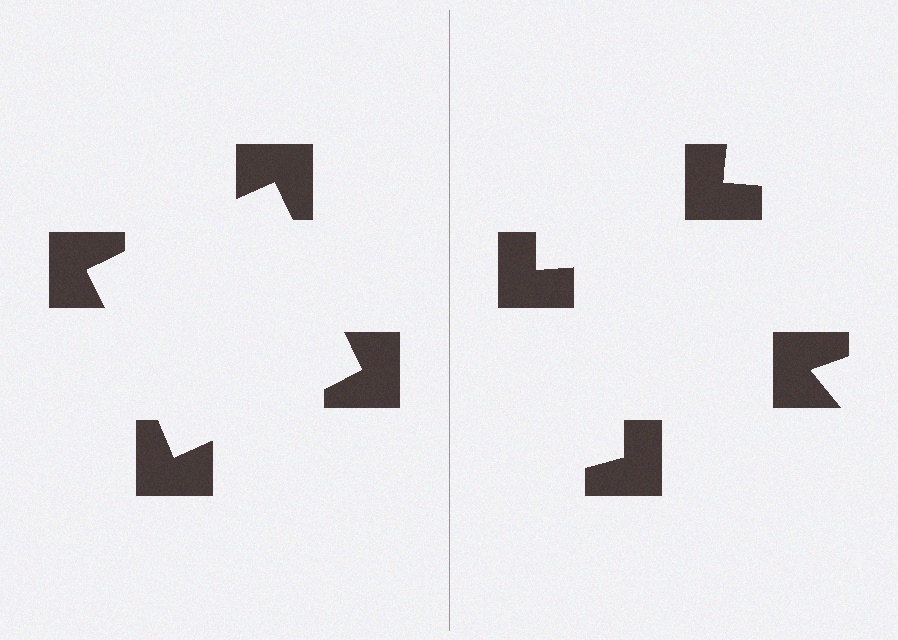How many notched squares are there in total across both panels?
8 — 4 on each side.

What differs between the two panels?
The notched squares are positioned identically on both sides; only the wedge orientations differ. On the left they align to a square; on the right they are misaligned.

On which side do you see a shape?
An illusory square appears on the left side. On the right side the wedge cuts are rotated, so no coherent shape forms.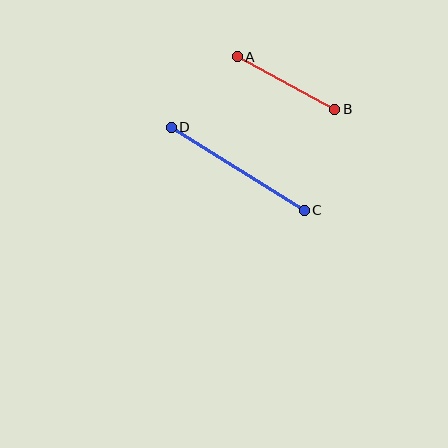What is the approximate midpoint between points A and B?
The midpoint is at approximately (286, 83) pixels.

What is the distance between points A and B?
The distance is approximately 111 pixels.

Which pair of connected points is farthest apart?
Points C and D are farthest apart.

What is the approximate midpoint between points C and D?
The midpoint is at approximately (238, 169) pixels.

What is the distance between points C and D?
The distance is approximately 157 pixels.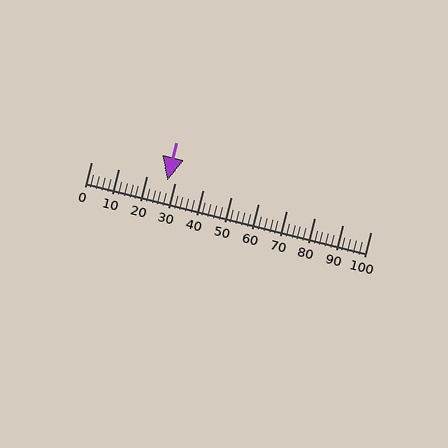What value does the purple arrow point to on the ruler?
The purple arrow points to approximately 27.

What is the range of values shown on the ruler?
The ruler shows values from 0 to 100.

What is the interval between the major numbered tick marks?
The major tick marks are spaced 10 units apart.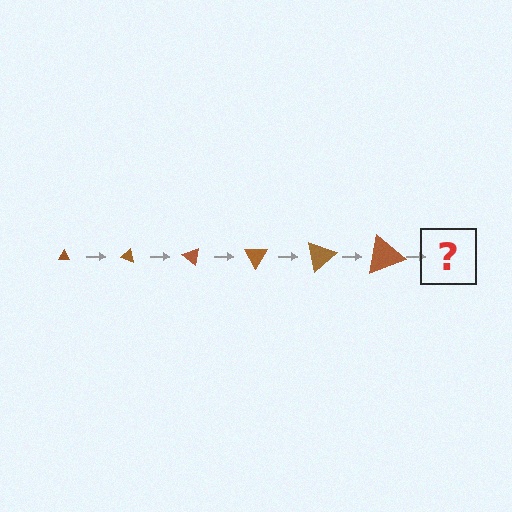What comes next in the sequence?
The next element should be a triangle, larger than the previous one and rotated 120 degrees from the start.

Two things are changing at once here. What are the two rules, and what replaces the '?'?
The two rules are that the triangle grows larger each step and it rotates 20 degrees each step. The '?' should be a triangle, larger than the previous one and rotated 120 degrees from the start.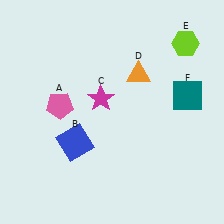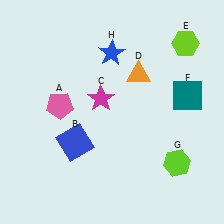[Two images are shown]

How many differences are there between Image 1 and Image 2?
There are 2 differences between the two images.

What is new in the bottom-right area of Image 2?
A lime hexagon (G) was added in the bottom-right area of Image 2.